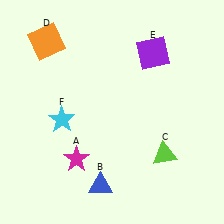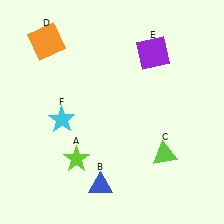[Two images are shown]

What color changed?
The star (A) changed from magenta in Image 1 to lime in Image 2.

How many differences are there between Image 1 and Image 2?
There is 1 difference between the two images.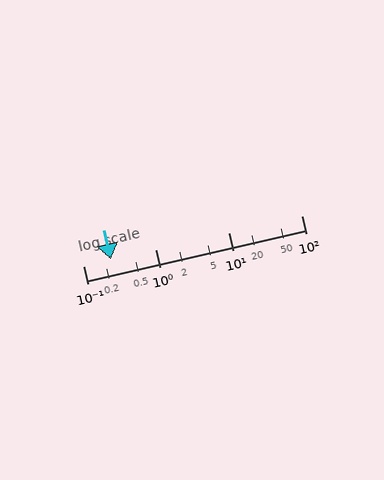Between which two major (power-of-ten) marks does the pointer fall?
The pointer is between 0.1 and 1.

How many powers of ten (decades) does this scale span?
The scale spans 3 decades, from 0.1 to 100.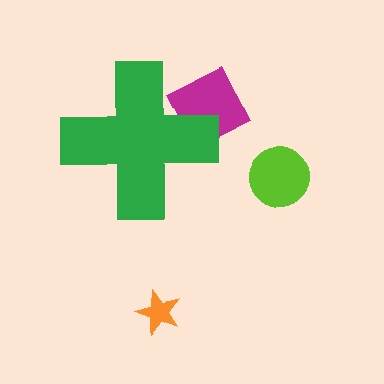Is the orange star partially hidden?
No, the orange star is fully visible.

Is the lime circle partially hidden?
No, the lime circle is fully visible.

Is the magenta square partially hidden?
Yes, the magenta square is partially hidden behind the green cross.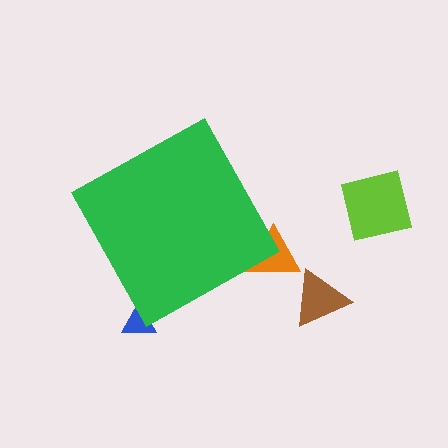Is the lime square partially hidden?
No, the lime square is fully visible.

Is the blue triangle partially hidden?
Yes, the blue triangle is partially hidden behind the green diamond.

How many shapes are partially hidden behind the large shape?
2 shapes are partially hidden.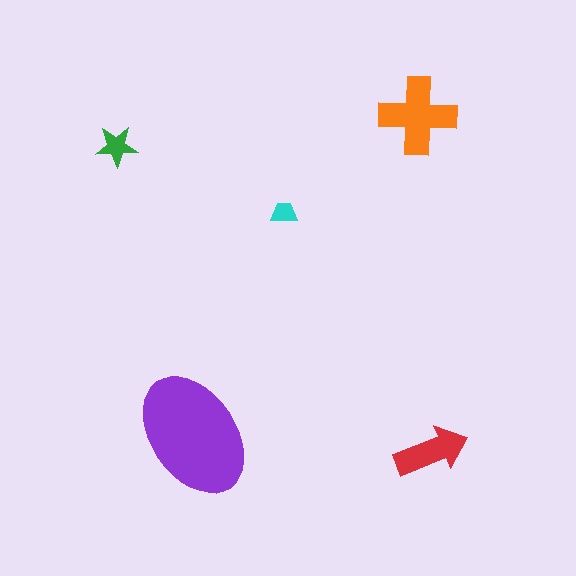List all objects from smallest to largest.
The cyan trapezoid, the green star, the red arrow, the orange cross, the purple ellipse.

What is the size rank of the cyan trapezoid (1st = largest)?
5th.